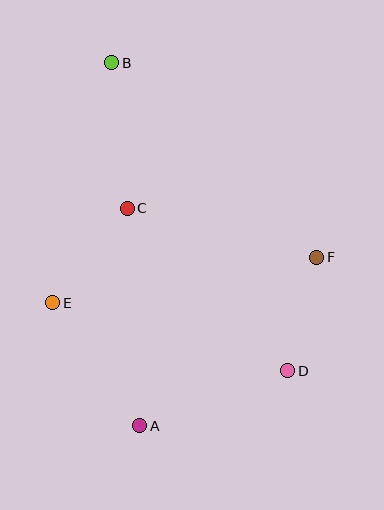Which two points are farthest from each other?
Points A and B are farthest from each other.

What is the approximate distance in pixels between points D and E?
The distance between D and E is approximately 244 pixels.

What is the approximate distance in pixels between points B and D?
The distance between B and D is approximately 355 pixels.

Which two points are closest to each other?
Points D and F are closest to each other.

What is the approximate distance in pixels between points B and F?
The distance between B and F is approximately 283 pixels.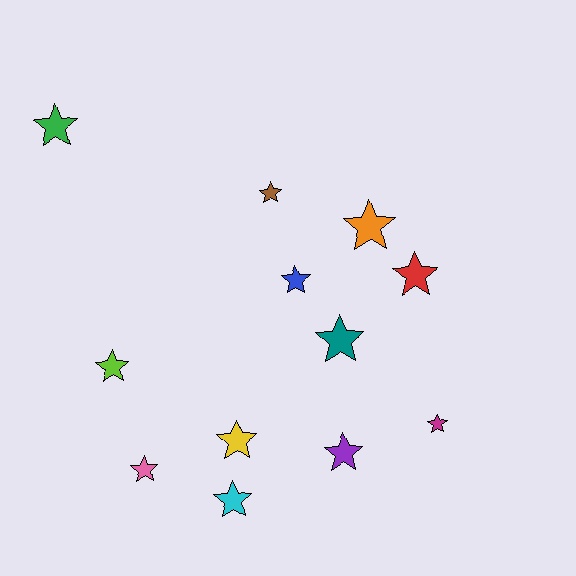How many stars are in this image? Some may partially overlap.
There are 12 stars.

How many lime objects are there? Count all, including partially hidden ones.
There is 1 lime object.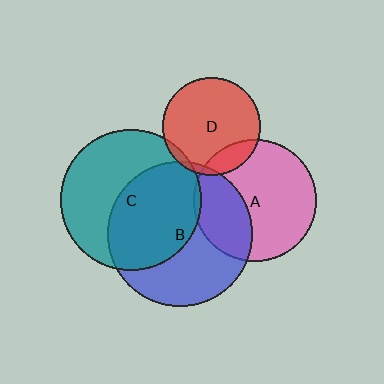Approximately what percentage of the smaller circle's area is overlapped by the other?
Approximately 5%.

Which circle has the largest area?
Circle B (blue).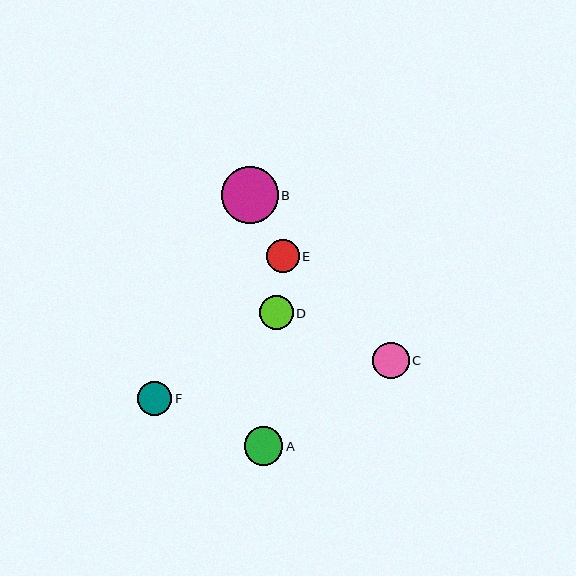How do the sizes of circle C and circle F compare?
Circle C and circle F are approximately the same size.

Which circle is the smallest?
Circle E is the smallest with a size of approximately 33 pixels.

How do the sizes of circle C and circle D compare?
Circle C and circle D are approximately the same size.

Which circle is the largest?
Circle B is the largest with a size of approximately 57 pixels.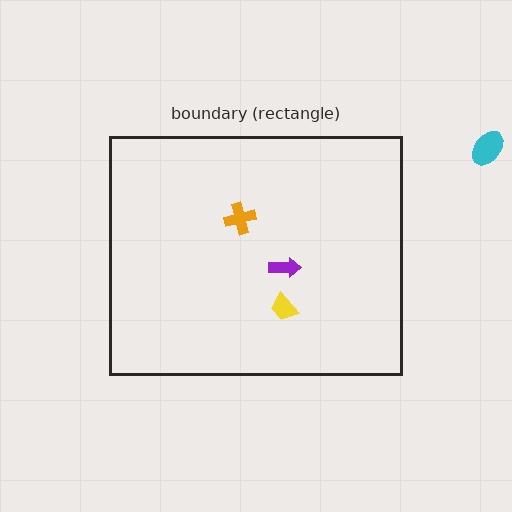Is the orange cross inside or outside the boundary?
Inside.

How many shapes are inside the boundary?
3 inside, 1 outside.